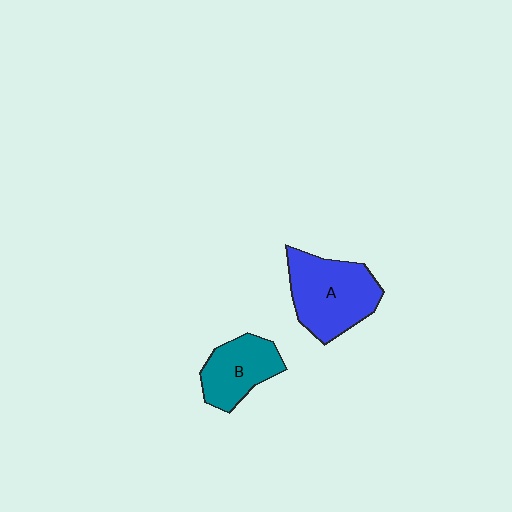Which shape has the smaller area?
Shape B (teal).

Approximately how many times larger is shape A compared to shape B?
Approximately 1.4 times.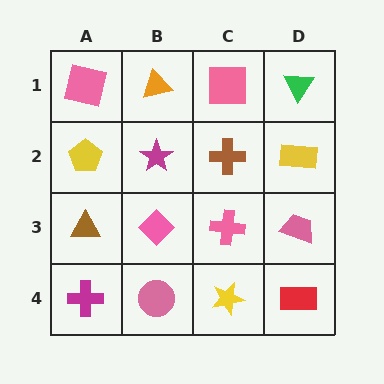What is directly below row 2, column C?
A pink cross.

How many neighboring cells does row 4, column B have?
3.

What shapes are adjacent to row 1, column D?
A yellow rectangle (row 2, column D), a pink square (row 1, column C).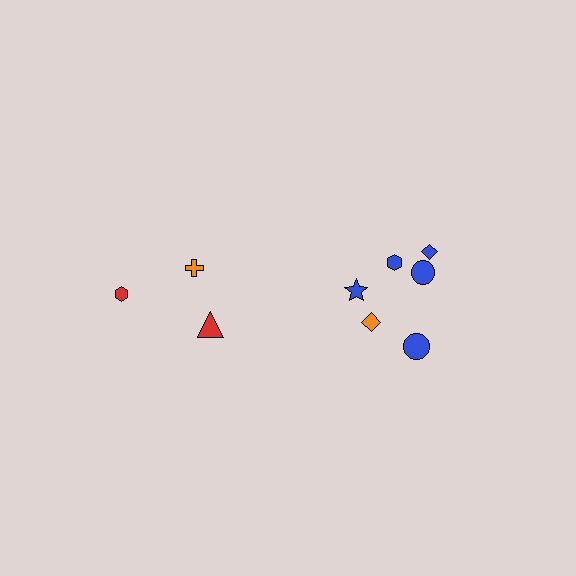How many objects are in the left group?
There are 3 objects.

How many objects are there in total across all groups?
There are 9 objects.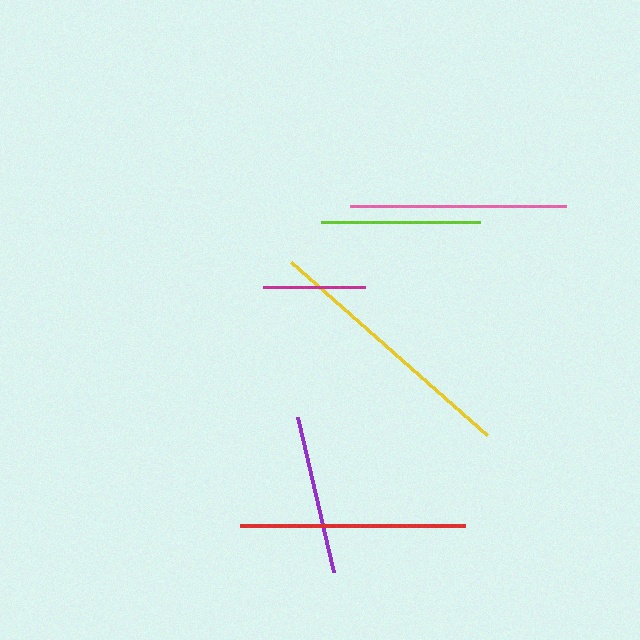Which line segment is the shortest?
The magenta line is the shortest at approximately 102 pixels.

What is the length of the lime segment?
The lime segment is approximately 159 pixels long.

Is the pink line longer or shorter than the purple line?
The pink line is longer than the purple line.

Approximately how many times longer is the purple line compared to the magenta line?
The purple line is approximately 1.6 times the length of the magenta line.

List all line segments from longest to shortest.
From longest to shortest: yellow, red, pink, purple, lime, magenta.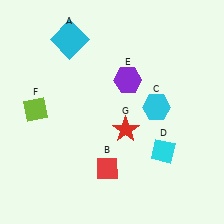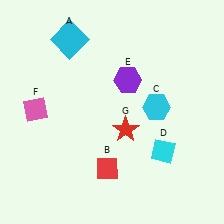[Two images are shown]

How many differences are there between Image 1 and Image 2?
There is 1 difference between the two images.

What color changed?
The diamond (F) changed from lime in Image 1 to pink in Image 2.